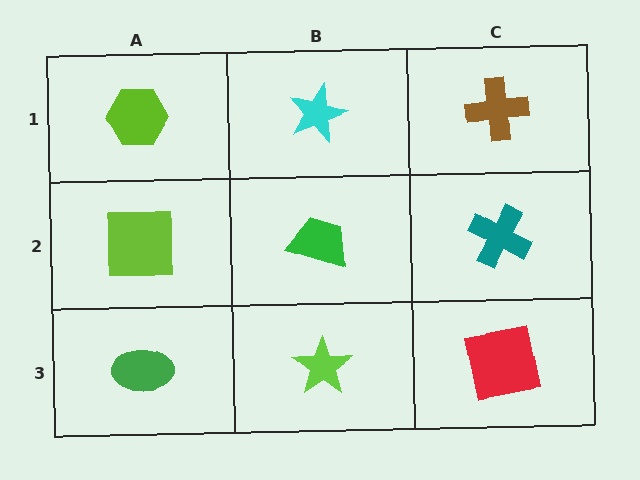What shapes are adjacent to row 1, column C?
A teal cross (row 2, column C), a cyan star (row 1, column B).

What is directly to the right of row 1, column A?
A cyan star.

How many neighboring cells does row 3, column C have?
2.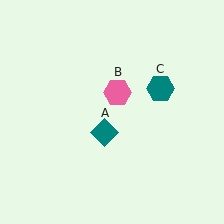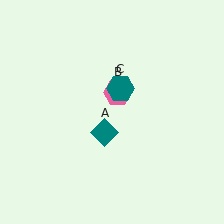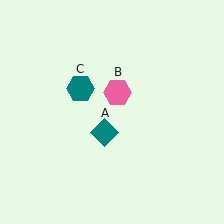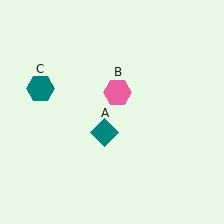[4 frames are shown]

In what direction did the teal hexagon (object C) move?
The teal hexagon (object C) moved left.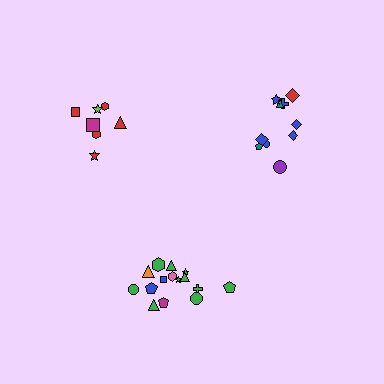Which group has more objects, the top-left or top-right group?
The top-right group.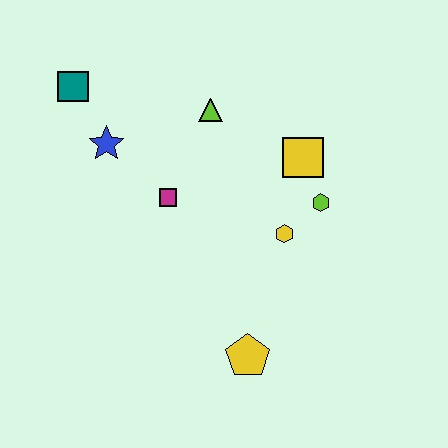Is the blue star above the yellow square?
Yes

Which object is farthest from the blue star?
The yellow pentagon is farthest from the blue star.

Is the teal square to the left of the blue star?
Yes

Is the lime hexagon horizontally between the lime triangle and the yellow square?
No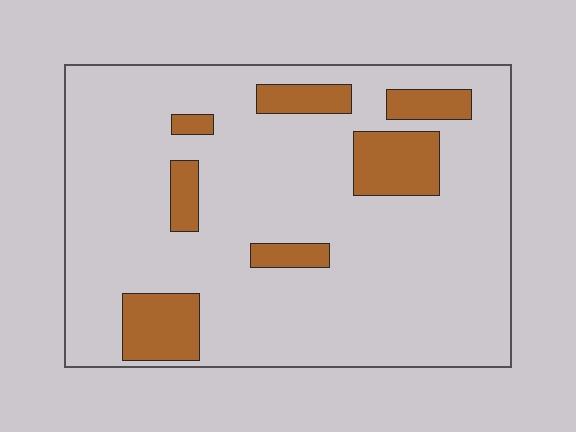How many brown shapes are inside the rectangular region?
7.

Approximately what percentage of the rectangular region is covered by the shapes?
Approximately 15%.